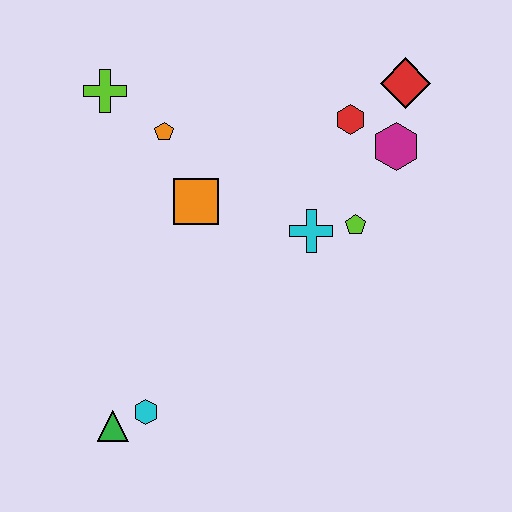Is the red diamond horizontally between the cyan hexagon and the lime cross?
No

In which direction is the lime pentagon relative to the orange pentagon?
The lime pentagon is to the right of the orange pentagon.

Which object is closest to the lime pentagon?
The cyan cross is closest to the lime pentagon.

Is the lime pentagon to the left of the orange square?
No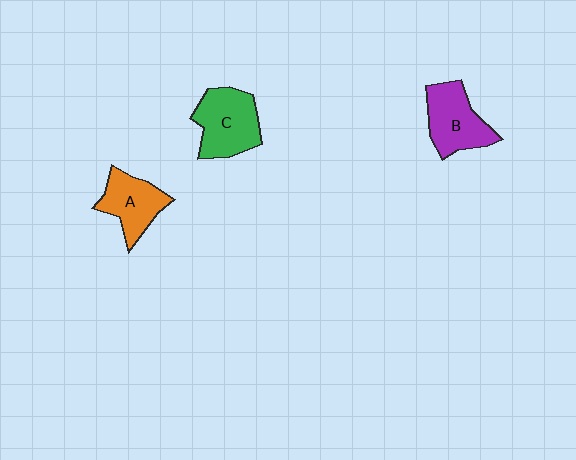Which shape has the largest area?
Shape C (green).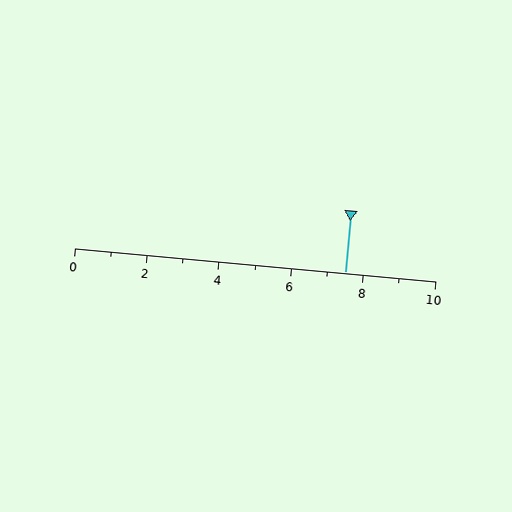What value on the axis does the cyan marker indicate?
The marker indicates approximately 7.5.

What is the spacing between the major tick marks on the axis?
The major ticks are spaced 2 apart.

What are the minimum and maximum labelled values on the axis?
The axis runs from 0 to 10.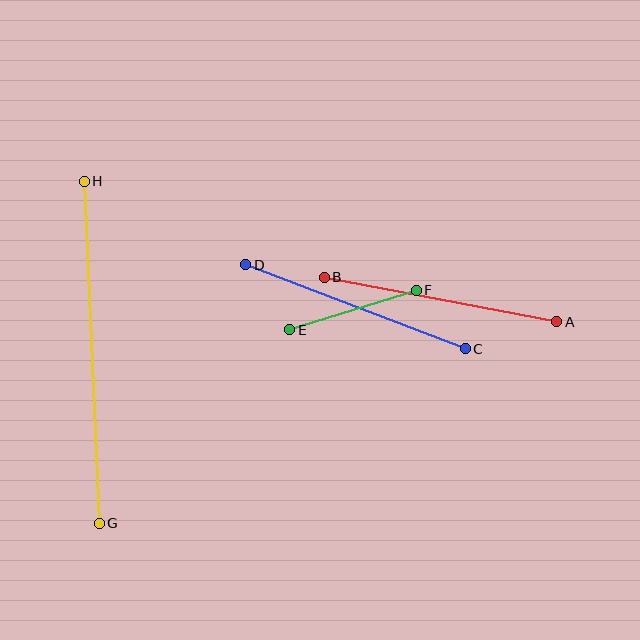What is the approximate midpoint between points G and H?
The midpoint is at approximately (92, 352) pixels.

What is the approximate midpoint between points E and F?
The midpoint is at approximately (353, 310) pixels.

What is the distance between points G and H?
The distance is approximately 342 pixels.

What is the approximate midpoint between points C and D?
The midpoint is at approximately (355, 307) pixels.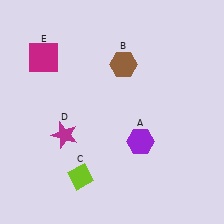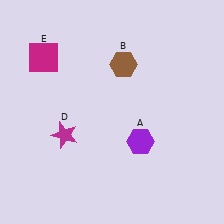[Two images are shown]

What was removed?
The lime diamond (C) was removed in Image 2.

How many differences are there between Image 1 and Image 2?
There is 1 difference between the two images.